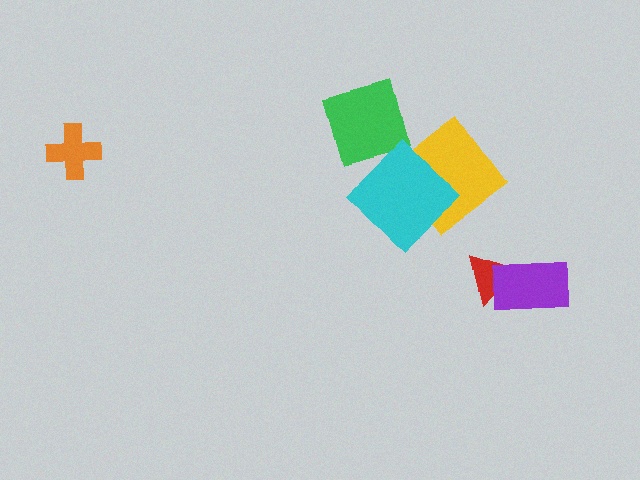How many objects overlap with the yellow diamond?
1 object overlaps with the yellow diamond.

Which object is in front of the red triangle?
The purple rectangle is in front of the red triangle.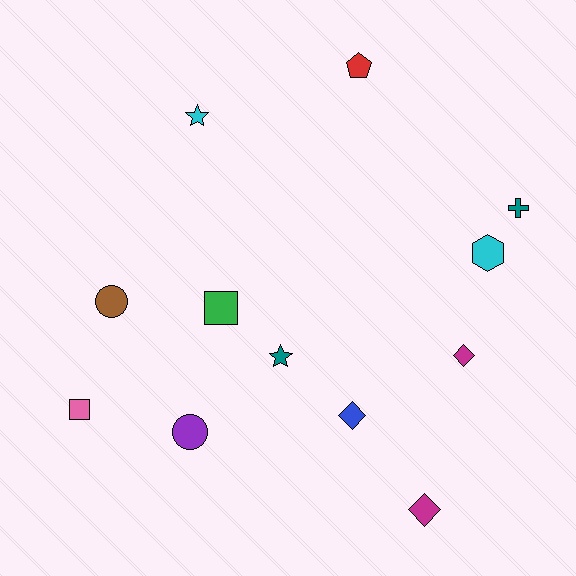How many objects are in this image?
There are 12 objects.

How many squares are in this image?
There are 2 squares.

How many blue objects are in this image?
There is 1 blue object.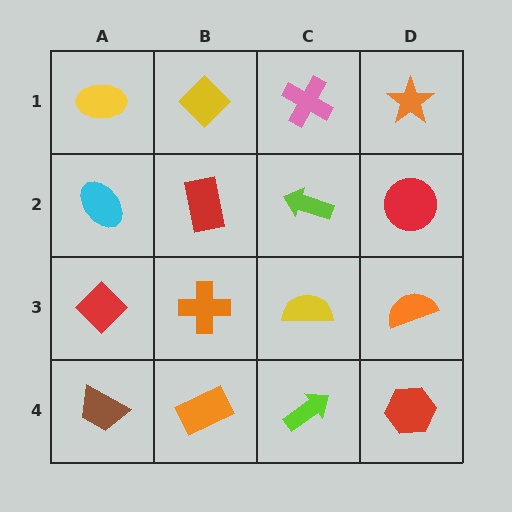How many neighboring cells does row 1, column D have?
2.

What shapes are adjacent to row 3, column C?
A lime arrow (row 2, column C), a lime arrow (row 4, column C), an orange cross (row 3, column B), an orange semicircle (row 3, column D).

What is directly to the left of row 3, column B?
A red diamond.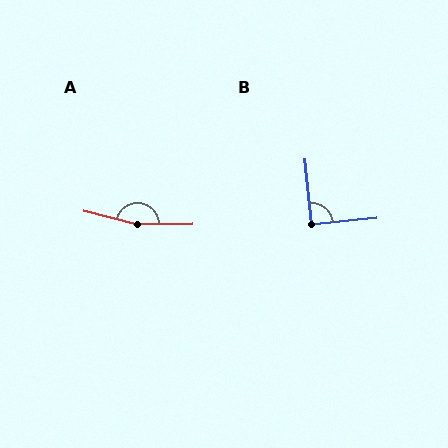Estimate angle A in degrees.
Approximately 165 degrees.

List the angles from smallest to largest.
B (90°), A (165°).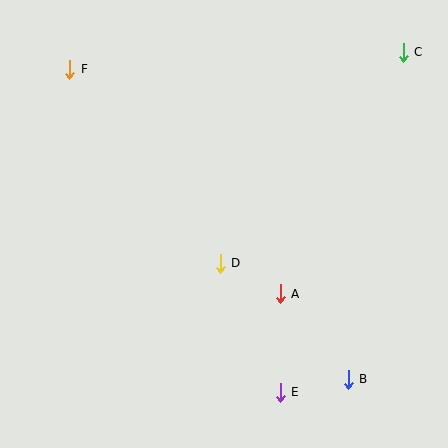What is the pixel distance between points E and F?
The distance between E and F is 386 pixels.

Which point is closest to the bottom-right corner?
Point B is closest to the bottom-right corner.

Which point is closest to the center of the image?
Point D at (220, 263) is closest to the center.